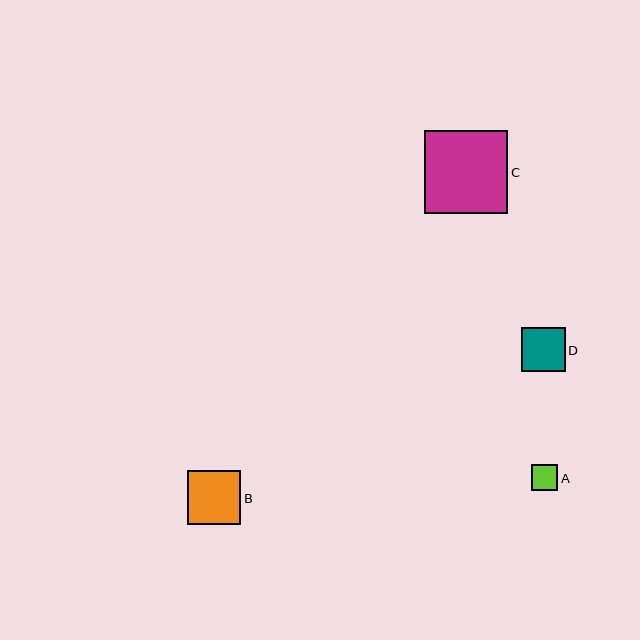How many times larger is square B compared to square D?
Square B is approximately 1.2 times the size of square D.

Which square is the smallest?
Square A is the smallest with a size of approximately 26 pixels.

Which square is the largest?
Square C is the largest with a size of approximately 84 pixels.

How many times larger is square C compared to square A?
Square C is approximately 3.2 times the size of square A.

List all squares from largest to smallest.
From largest to smallest: C, B, D, A.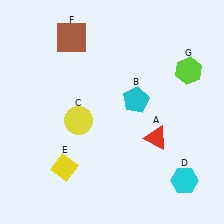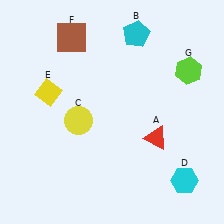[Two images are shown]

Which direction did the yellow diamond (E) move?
The yellow diamond (E) moved up.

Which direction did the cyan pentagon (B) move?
The cyan pentagon (B) moved up.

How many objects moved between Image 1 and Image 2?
2 objects moved between the two images.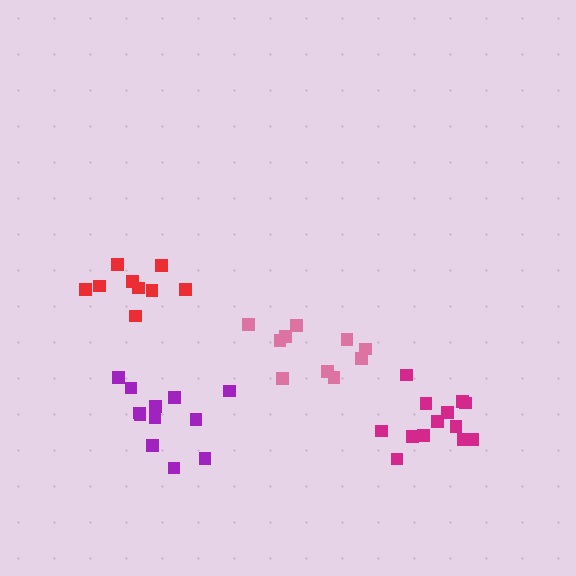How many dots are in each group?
Group 1: 13 dots, Group 2: 12 dots, Group 3: 9 dots, Group 4: 10 dots (44 total).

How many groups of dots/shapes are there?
There are 4 groups.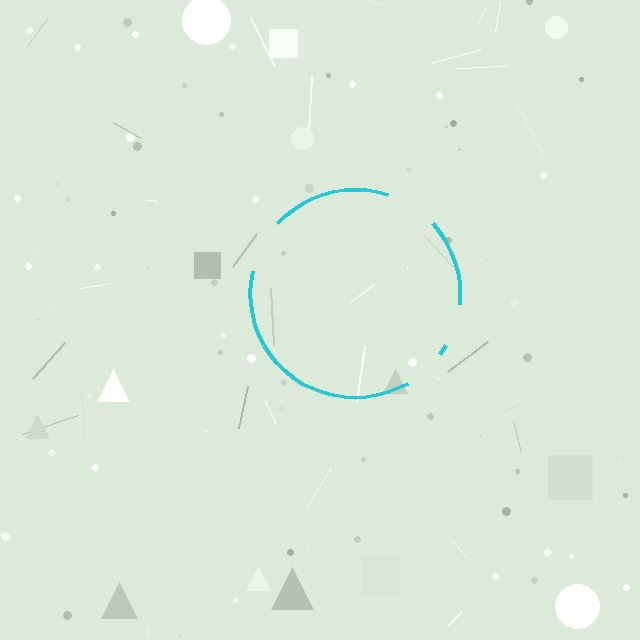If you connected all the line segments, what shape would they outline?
They would outline a circle.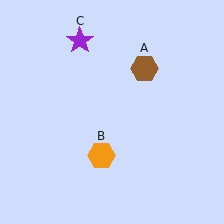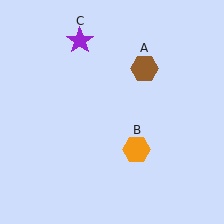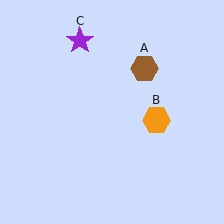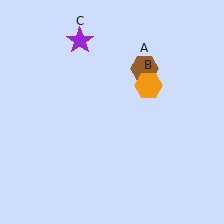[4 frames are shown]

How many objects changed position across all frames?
1 object changed position: orange hexagon (object B).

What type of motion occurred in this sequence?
The orange hexagon (object B) rotated counterclockwise around the center of the scene.